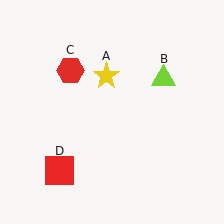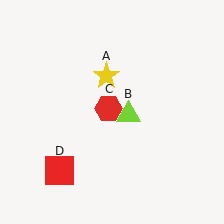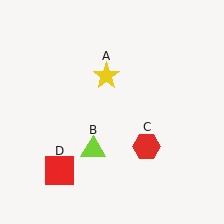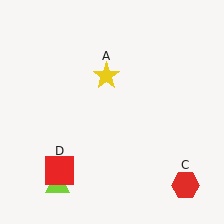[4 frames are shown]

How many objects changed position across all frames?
2 objects changed position: lime triangle (object B), red hexagon (object C).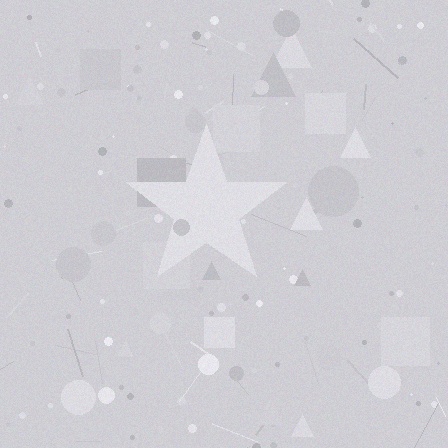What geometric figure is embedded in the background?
A star is embedded in the background.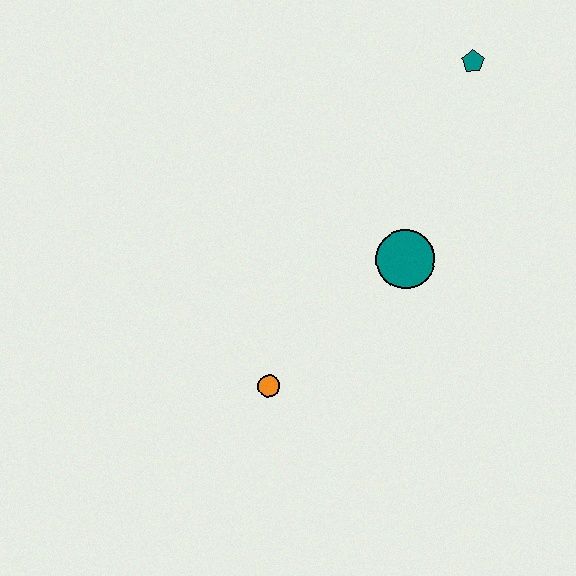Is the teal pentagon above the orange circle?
Yes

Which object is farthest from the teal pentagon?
The orange circle is farthest from the teal pentagon.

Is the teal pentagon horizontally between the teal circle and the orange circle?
No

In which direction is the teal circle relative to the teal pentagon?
The teal circle is below the teal pentagon.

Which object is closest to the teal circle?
The orange circle is closest to the teal circle.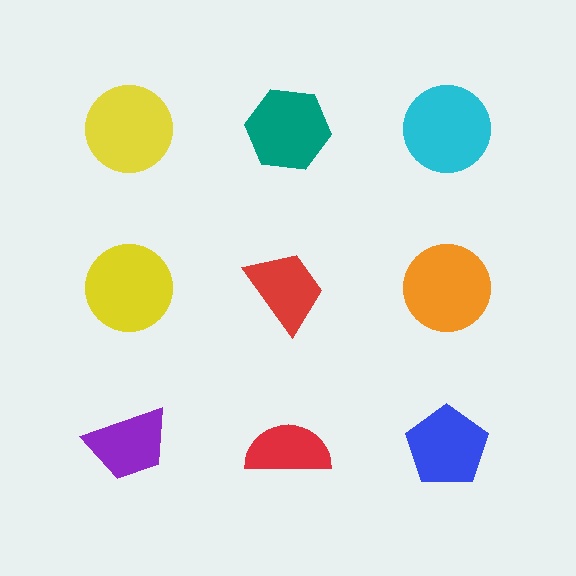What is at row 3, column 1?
A purple trapezoid.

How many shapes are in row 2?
3 shapes.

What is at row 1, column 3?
A cyan circle.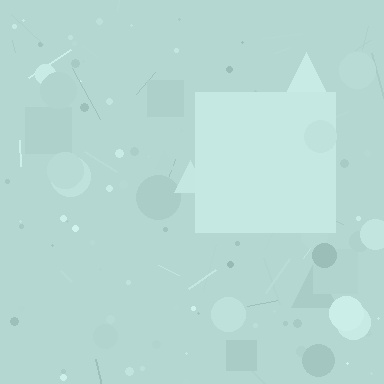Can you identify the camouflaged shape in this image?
The camouflaged shape is a square.